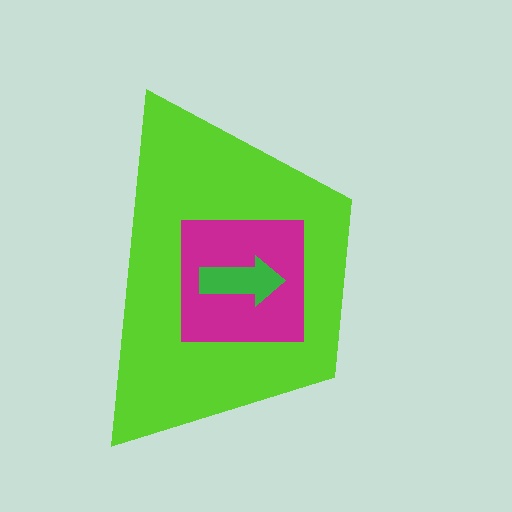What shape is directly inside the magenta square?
The green arrow.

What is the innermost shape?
The green arrow.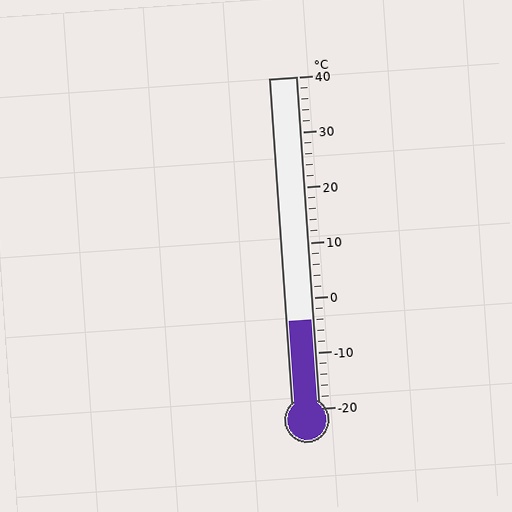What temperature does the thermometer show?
The thermometer shows approximately -4°C.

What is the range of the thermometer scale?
The thermometer scale ranges from -20°C to 40°C.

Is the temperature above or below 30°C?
The temperature is below 30°C.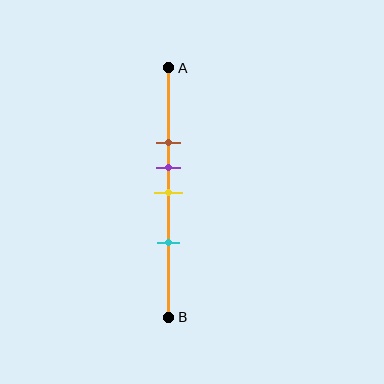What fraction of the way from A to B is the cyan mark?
The cyan mark is approximately 70% (0.7) of the way from A to B.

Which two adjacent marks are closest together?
The purple and yellow marks are the closest adjacent pair.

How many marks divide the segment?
There are 4 marks dividing the segment.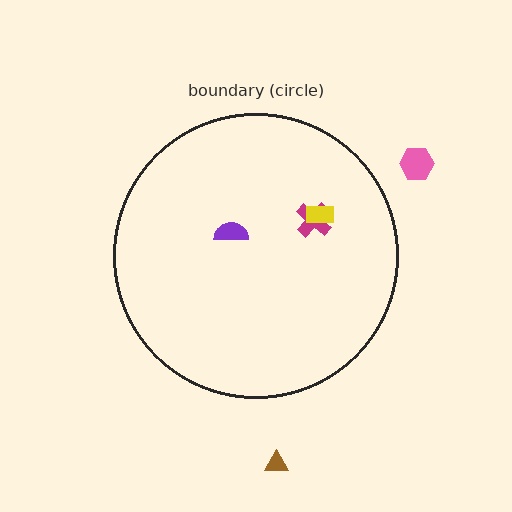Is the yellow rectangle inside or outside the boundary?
Inside.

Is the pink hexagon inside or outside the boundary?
Outside.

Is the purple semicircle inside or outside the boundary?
Inside.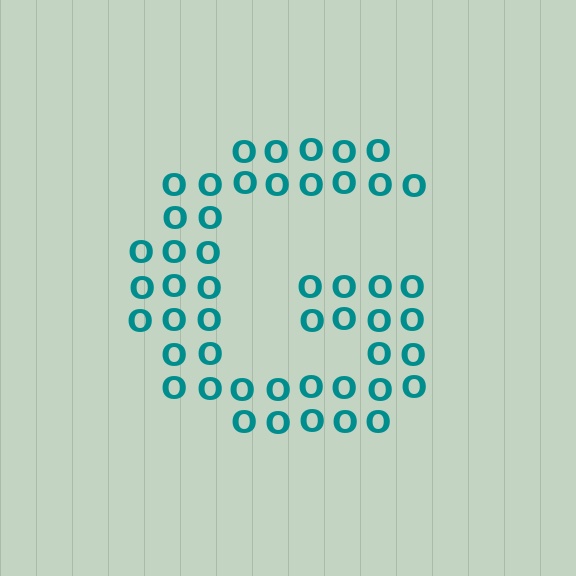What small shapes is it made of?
It is made of small letter O's.